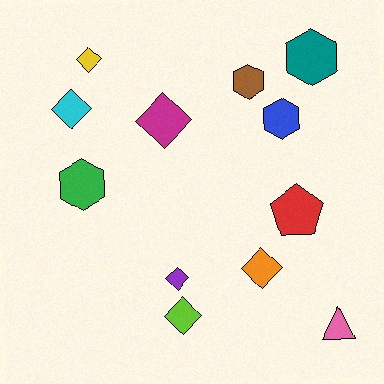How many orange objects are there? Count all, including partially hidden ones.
There is 1 orange object.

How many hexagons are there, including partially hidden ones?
There are 4 hexagons.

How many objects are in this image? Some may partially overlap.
There are 12 objects.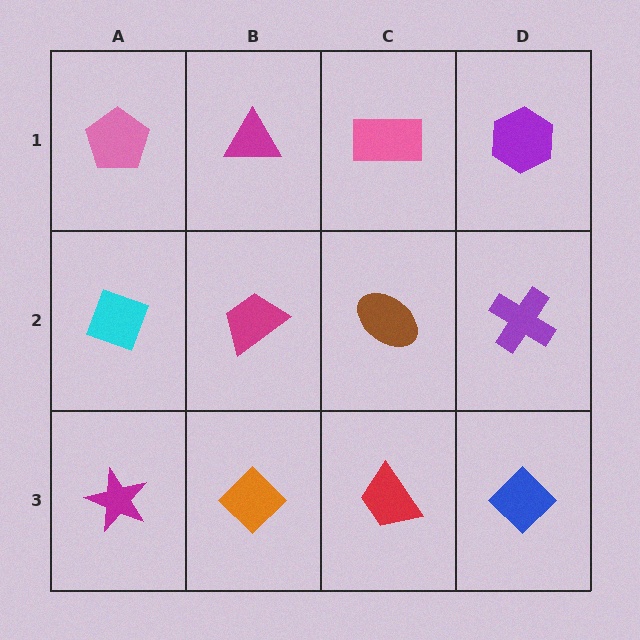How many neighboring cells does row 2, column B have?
4.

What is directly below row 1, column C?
A brown ellipse.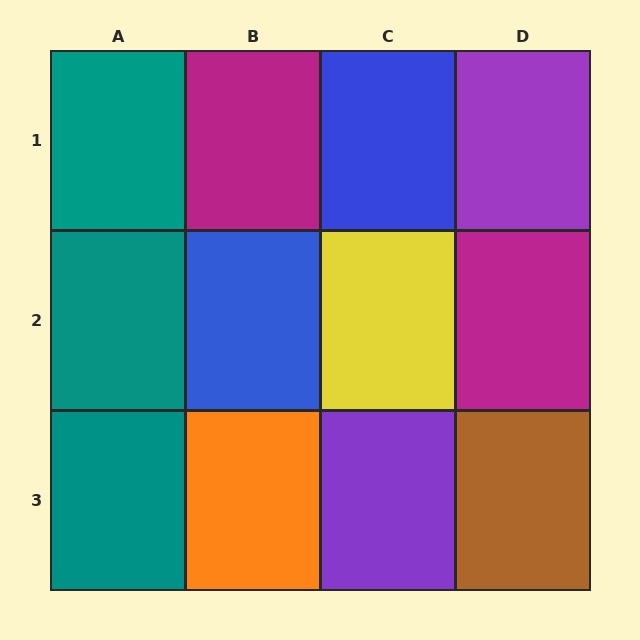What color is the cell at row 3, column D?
Brown.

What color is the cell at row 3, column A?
Teal.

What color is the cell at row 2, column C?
Yellow.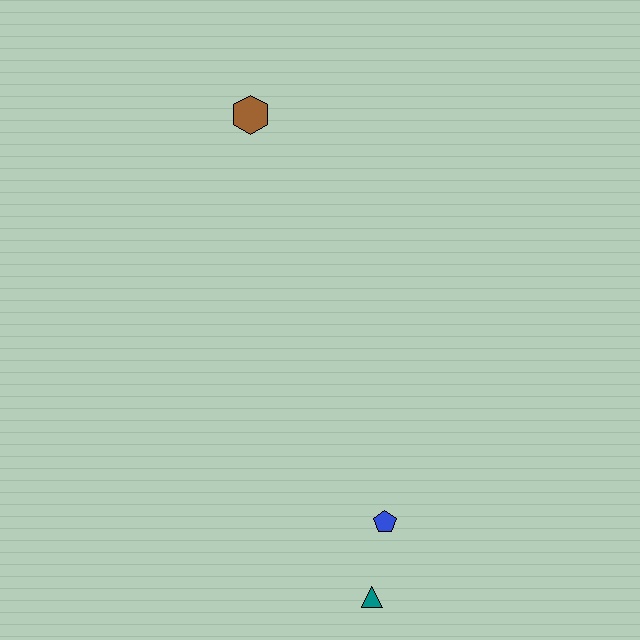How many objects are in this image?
There are 3 objects.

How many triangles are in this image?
There is 1 triangle.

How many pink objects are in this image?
There are no pink objects.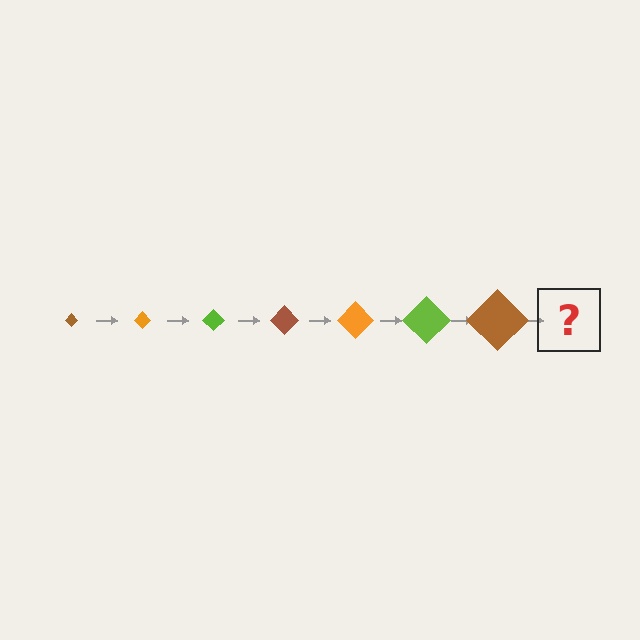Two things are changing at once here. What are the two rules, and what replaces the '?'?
The two rules are that the diamond grows larger each step and the color cycles through brown, orange, and lime. The '?' should be an orange diamond, larger than the previous one.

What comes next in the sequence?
The next element should be an orange diamond, larger than the previous one.